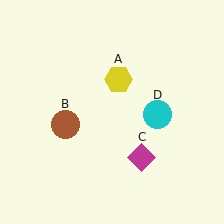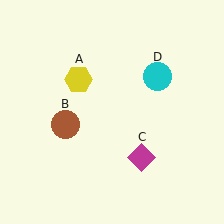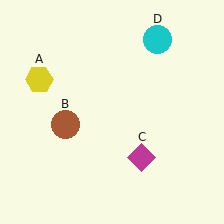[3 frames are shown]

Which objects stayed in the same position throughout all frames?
Brown circle (object B) and magenta diamond (object C) remained stationary.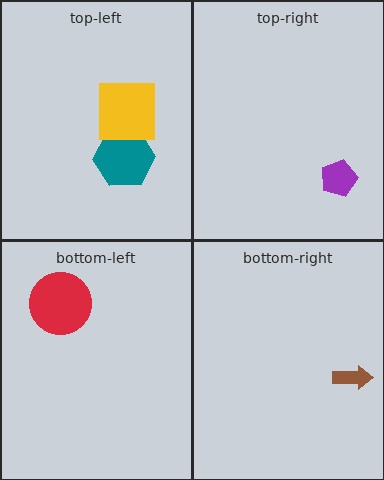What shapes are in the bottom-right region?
The brown arrow.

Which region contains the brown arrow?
The bottom-right region.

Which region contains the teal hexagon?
The top-left region.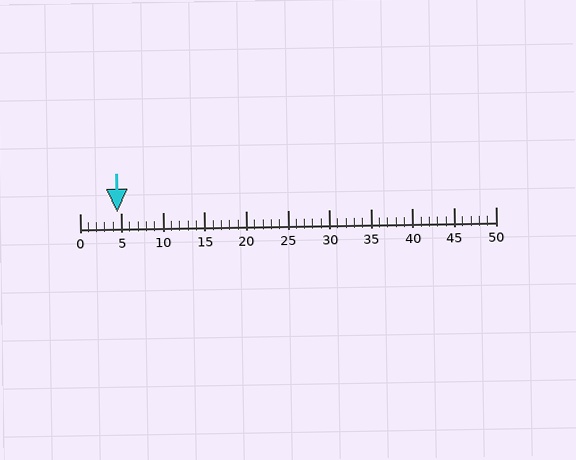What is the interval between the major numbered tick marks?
The major tick marks are spaced 5 units apart.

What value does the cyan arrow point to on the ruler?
The cyan arrow points to approximately 4.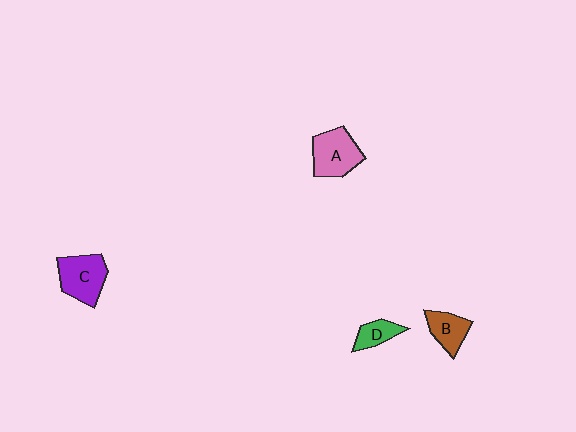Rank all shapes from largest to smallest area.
From largest to smallest: A (pink), C (purple), B (brown), D (green).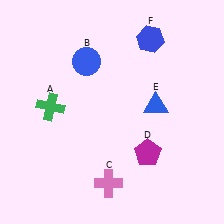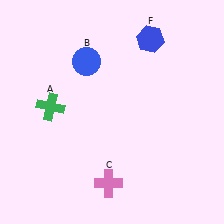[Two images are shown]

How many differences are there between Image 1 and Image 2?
There are 2 differences between the two images.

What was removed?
The blue triangle (E), the magenta pentagon (D) were removed in Image 2.